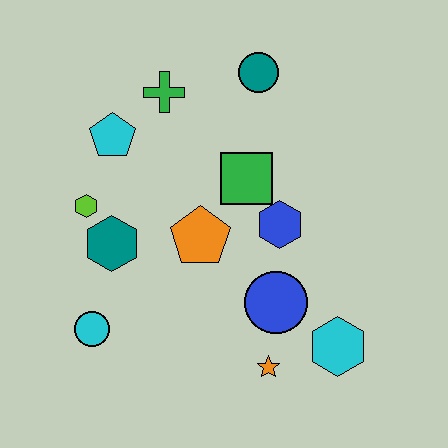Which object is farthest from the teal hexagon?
The cyan hexagon is farthest from the teal hexagon.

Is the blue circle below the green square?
Yes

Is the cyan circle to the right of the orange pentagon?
No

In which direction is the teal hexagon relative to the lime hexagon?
The teal hexagon is below the lime hexagon.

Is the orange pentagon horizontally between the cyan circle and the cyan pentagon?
No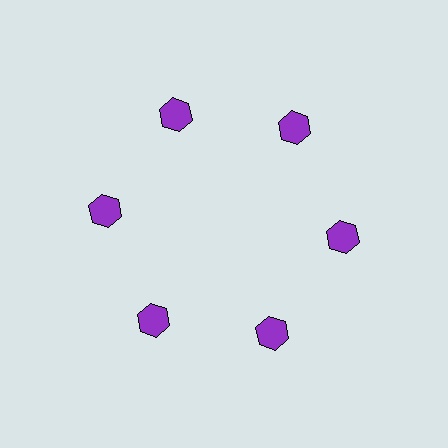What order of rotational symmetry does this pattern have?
This pattern has 6-fold rotational symmetry.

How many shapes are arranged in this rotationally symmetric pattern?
There are 6 shapes, arranged in 6 groups of 1.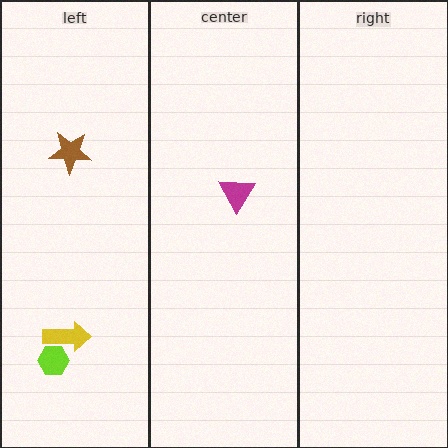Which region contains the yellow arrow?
The left region.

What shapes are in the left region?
The lime hexagon, the yellow arrow, the brown star.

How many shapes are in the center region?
1.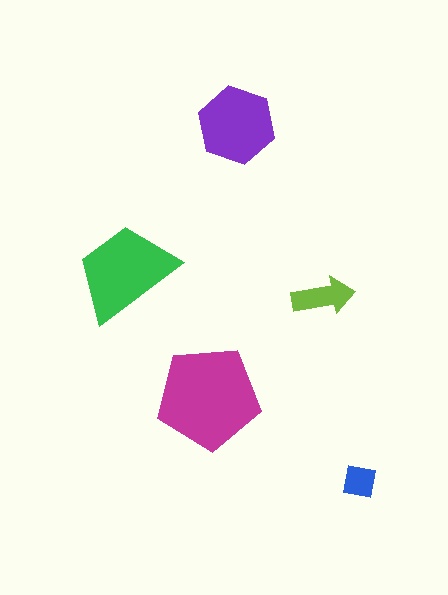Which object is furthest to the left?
The green trapezoid is leftmost.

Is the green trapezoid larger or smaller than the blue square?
Larger.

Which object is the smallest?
The blue square.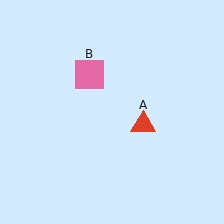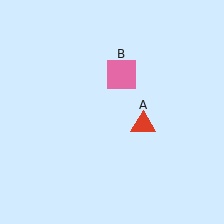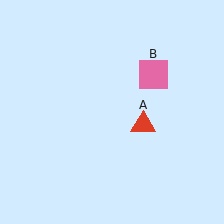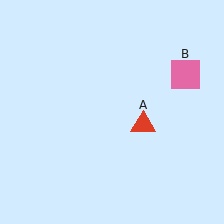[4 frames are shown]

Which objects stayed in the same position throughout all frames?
Red triangle (object A) remained stationary.